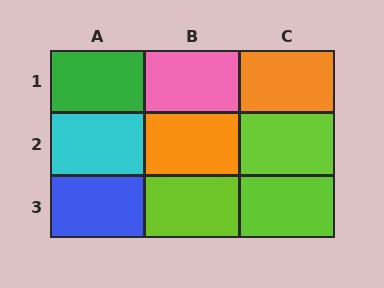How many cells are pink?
1 cell is pink.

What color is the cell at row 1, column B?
Pink.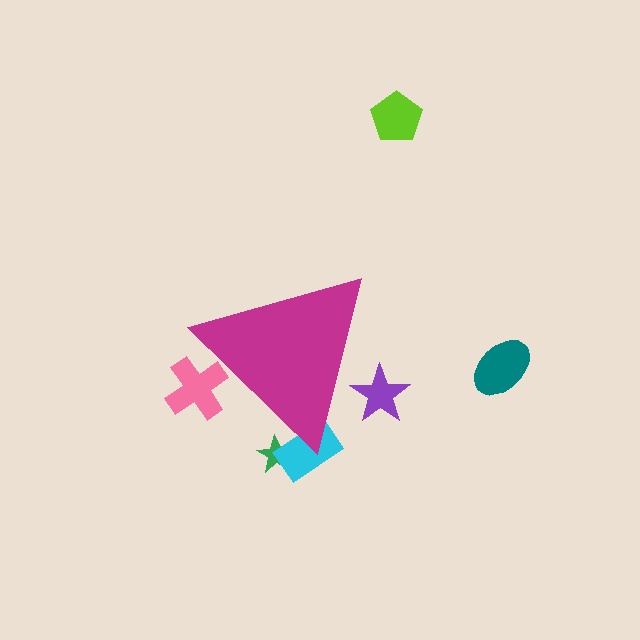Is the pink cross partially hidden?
Yes, the pink cross is partially hidden behind the magenta triangle.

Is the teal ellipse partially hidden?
No, the teal ellipse is fully visible.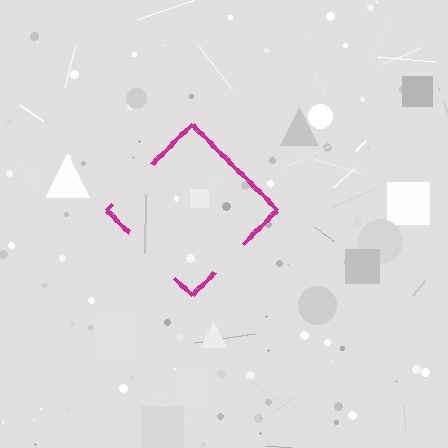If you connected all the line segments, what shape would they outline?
They would outline a diamond.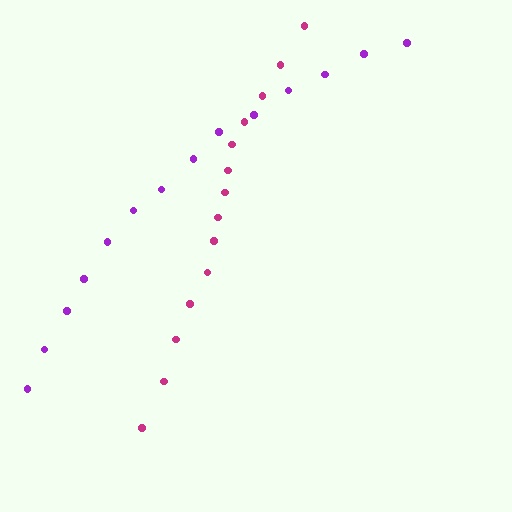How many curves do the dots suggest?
There are 2 distinct paths.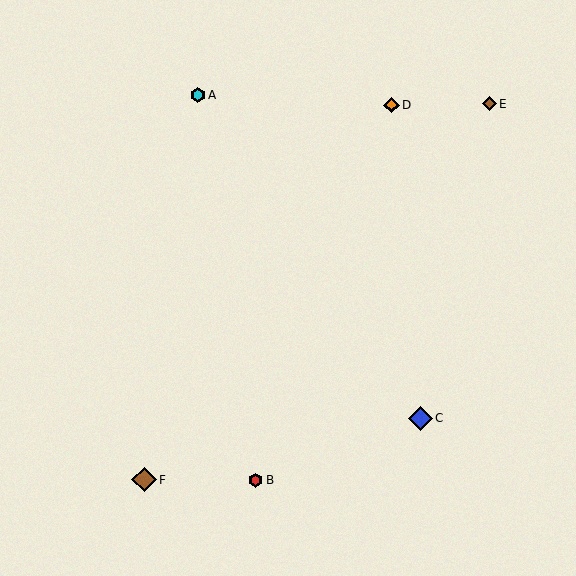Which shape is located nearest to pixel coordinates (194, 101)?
The cyan hexagon (labeled A) at (198, 95) is nearest to that location.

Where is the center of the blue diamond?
The center of the blue diamond is at (420, 418).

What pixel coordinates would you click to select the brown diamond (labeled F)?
Click at (144, 480) to select the brown diamond F.